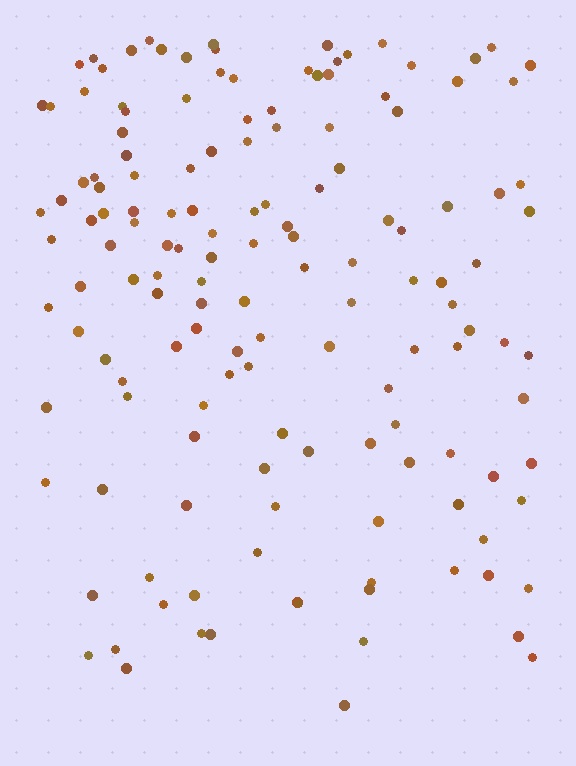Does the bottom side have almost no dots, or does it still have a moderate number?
Still a moderate number, just noticeably fewer than the top.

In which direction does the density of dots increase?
From bottom to top, with the top side densest.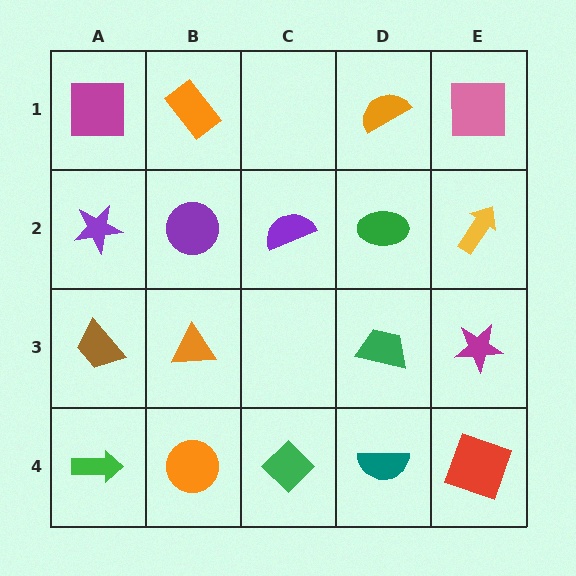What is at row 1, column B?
An orange rectangle.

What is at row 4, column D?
A teal semicircle.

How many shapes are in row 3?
4 shapes.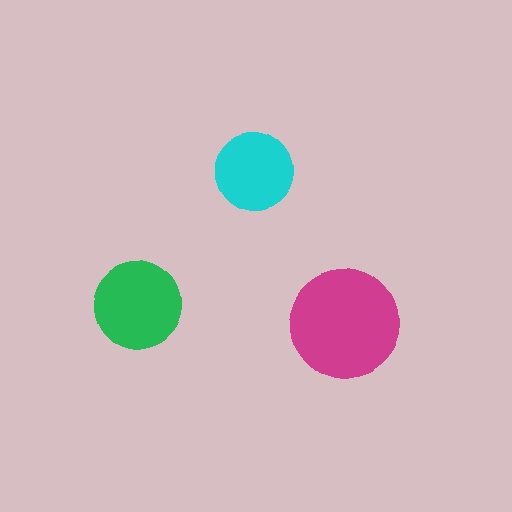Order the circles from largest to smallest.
the magenta one, the green one, the cyan one.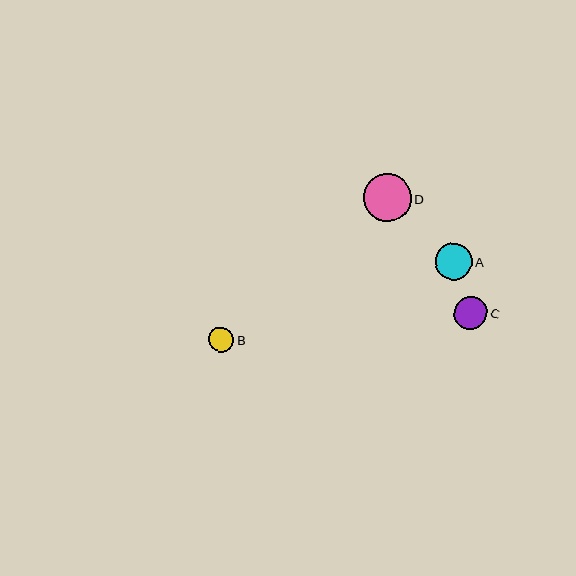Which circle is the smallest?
Circle B is the smallest with a size of approximately 25 pixels.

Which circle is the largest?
Circle D is the largest with a size of approximately 48 pixels.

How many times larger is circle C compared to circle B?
Circle C is approximately 1.3 times the size of circle B.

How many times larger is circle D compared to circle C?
Circle D is approximately 1.5 times the size of circle C.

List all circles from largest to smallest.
From largest to smallest: D, A, C, B.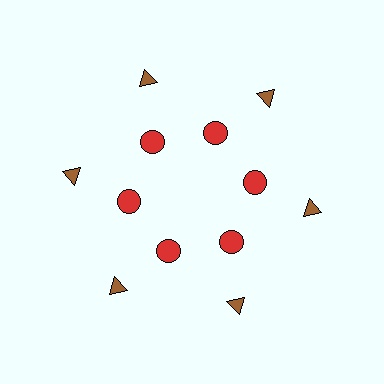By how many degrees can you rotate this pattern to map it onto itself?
The pattern maps onto itself every 60 degrees of rotation.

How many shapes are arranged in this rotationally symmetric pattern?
There are 12 shapes, arranged in 6 groups of 2.